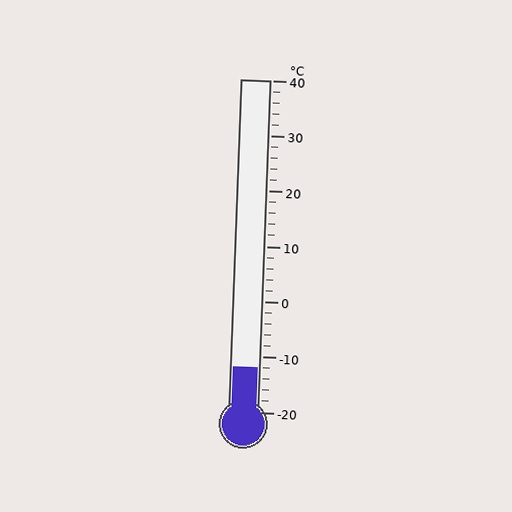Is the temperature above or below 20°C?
The temperature is below 20°C.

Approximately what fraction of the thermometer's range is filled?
The thermometer is filled to approximately 15% of its range.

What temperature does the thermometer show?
The thermometer shows approximately -12°C.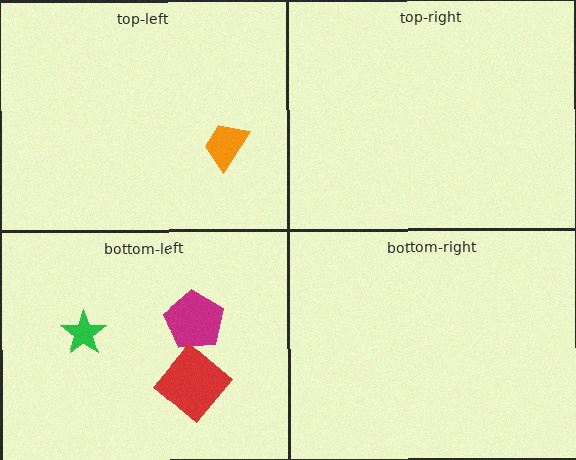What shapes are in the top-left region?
The orange trapezoid.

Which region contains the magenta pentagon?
The bottom-left region.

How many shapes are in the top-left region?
1.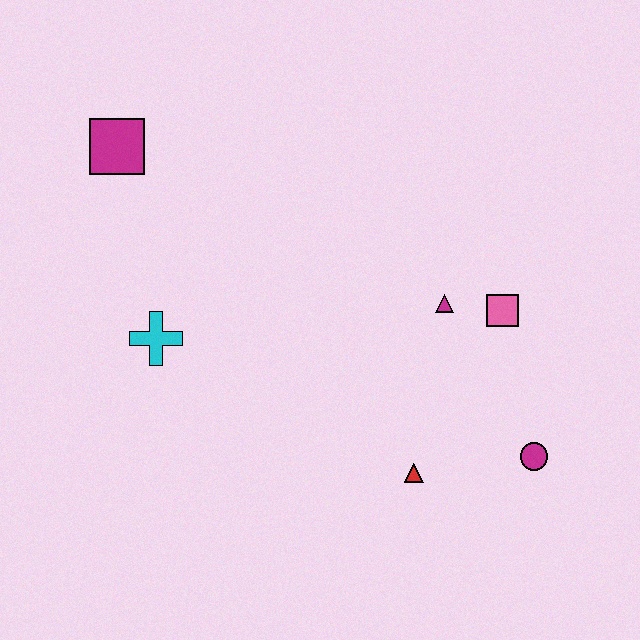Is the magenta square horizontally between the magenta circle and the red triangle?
No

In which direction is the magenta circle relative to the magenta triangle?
The magenta circle is below the magenta triangle.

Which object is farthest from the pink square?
The magenta square is farthest from the pink square.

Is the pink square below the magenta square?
Yes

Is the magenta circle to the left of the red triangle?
No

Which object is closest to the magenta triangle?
The pink square is closest to the magenta triangle.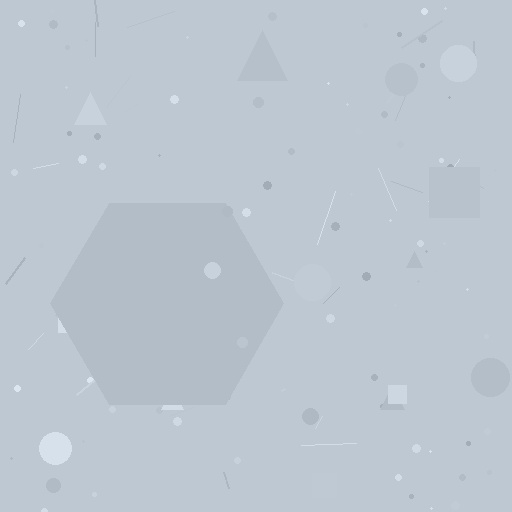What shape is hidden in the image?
A hexagon is hidden in the image.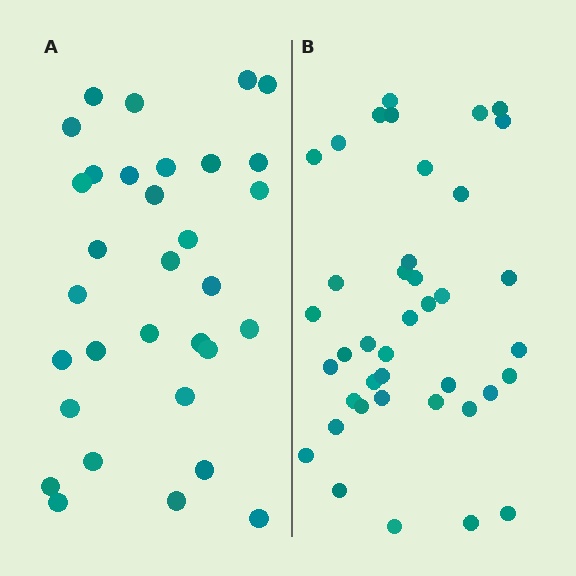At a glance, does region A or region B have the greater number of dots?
Region B (the right region) has more dots.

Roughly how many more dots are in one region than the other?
Region B has roughly 8 or so more dots than region A.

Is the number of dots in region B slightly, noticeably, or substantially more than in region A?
Region B has noticeably more, but not dramatically so. The ratio is roughly 1.2 to 1.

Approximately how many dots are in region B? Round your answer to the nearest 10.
About 40 dots.